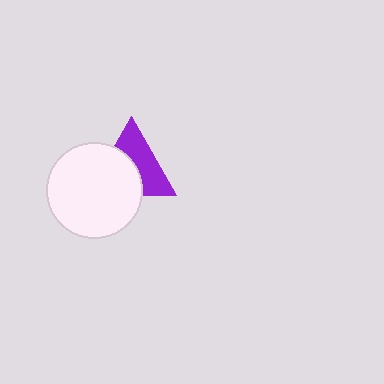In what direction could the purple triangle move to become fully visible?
The purple triangle could move toward the upper-right. That would shift it out from behind the white circle entirely.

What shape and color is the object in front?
The object in front is a white circle.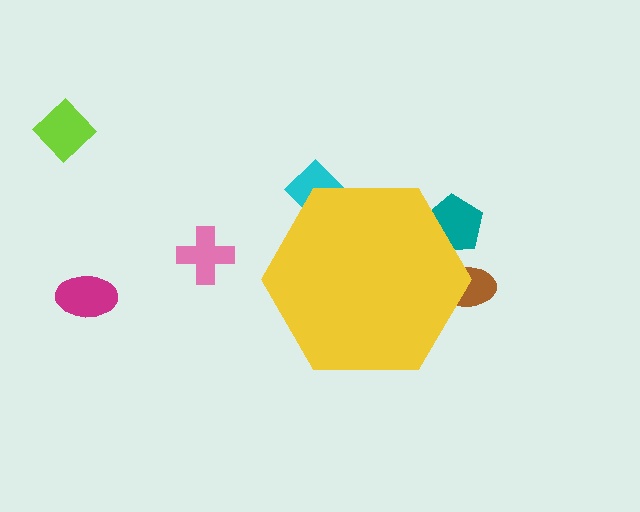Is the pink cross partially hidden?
No, the pink cross is fully visible.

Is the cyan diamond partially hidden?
Yes, the cyan diamond is partially hidden behind the yellow hexagon.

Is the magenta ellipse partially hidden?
No, the magenta ellipse is fully visible.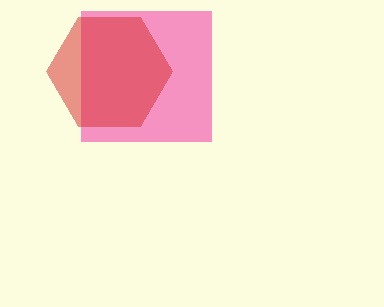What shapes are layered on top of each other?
The layered shapes are: a pink square, a red hexagon.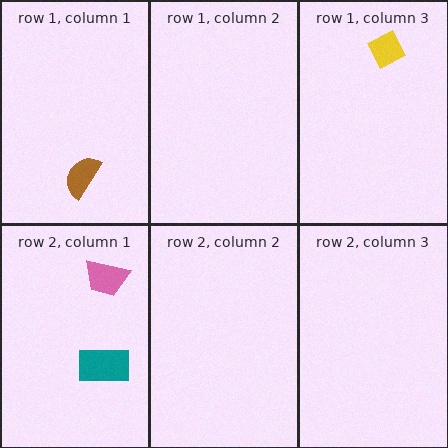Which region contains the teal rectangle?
The row 2, column 1 region.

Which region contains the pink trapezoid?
The row 2, column 1 region.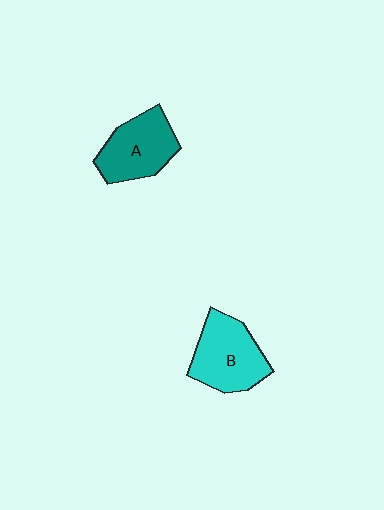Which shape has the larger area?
Shape B (cyan).